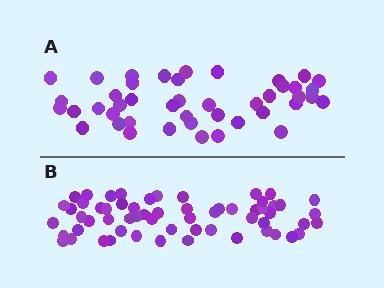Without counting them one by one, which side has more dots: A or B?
Region B (the bottom region) has more dots.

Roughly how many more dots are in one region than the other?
Region B has approximately 15 more dots than region A.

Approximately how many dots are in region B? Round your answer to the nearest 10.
About 60 dots.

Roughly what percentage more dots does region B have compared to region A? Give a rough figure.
About 35% more.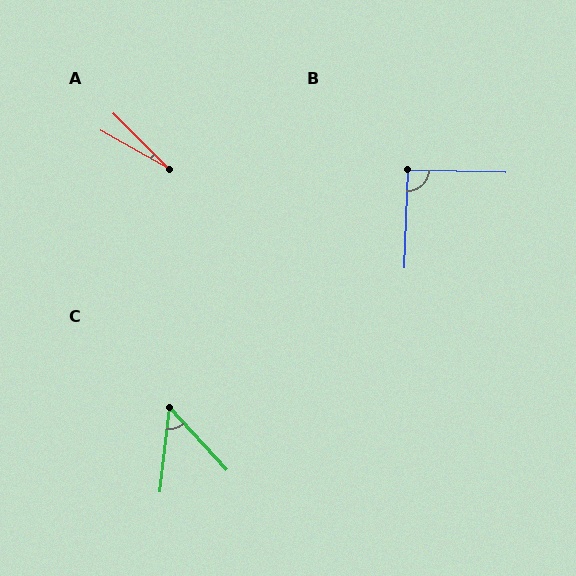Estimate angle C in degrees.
Approximately 48 degrees.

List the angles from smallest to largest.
A (16°), C (48°), B (91°).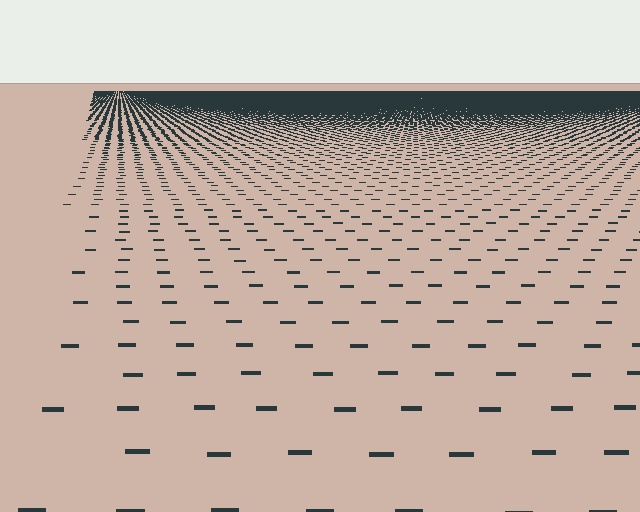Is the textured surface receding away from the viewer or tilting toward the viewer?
The surface is receding away from the viewer. Texture elements get smaller and denser toward the top.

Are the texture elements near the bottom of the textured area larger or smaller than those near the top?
Larger. Near the bottom, elements are closer to the viewer and appear at a bigger on-screen size.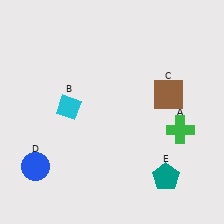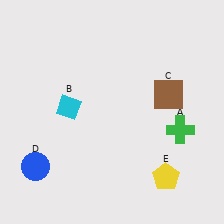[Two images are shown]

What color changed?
The pentagon (E) changed from teal in Image 1 to yellow in Image 2.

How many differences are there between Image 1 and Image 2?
There is 1 difference between the two images.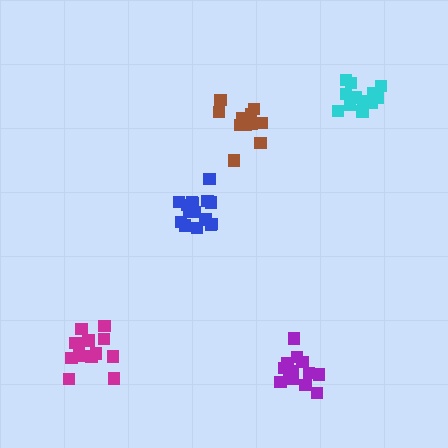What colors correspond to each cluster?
The clusters are colored: brown, purple, blue, cyan, magenta.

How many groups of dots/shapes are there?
There are 5 groups.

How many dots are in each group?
Group 1: 12 dots, Group 2: 13 dots, Group 3: 15 dots, Group 4: 12 dots, Group 5: 14 dots (66 total).